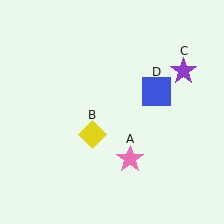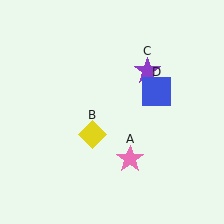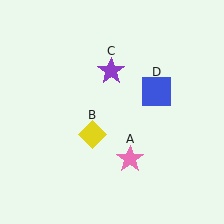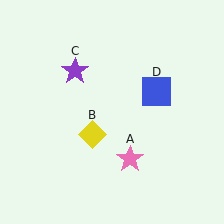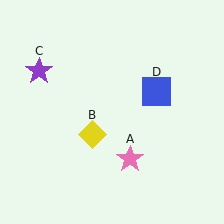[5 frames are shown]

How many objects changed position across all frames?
1 object changed position: purple star (object C).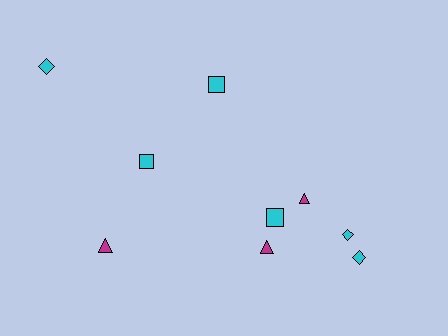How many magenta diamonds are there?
There are no magenta diamonds.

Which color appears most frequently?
Cyan, with 6 objects.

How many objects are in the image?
There are 9 objects.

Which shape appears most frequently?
Square, with 3 objects.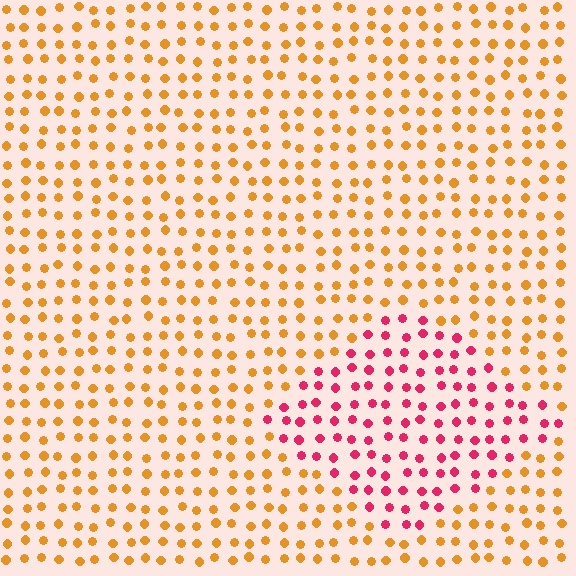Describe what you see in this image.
The image is filled with small orange elements in a uniform arrangement. A diamond-shaped region is visible where the elements are tinted to a slightly different hue, forming a subtle color boundary.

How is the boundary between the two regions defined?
The boundary is defined purely by a slight shift in hue (about 55 degrees). Spacing, size, and orientation are identical on both sides.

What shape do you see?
I see a diamond.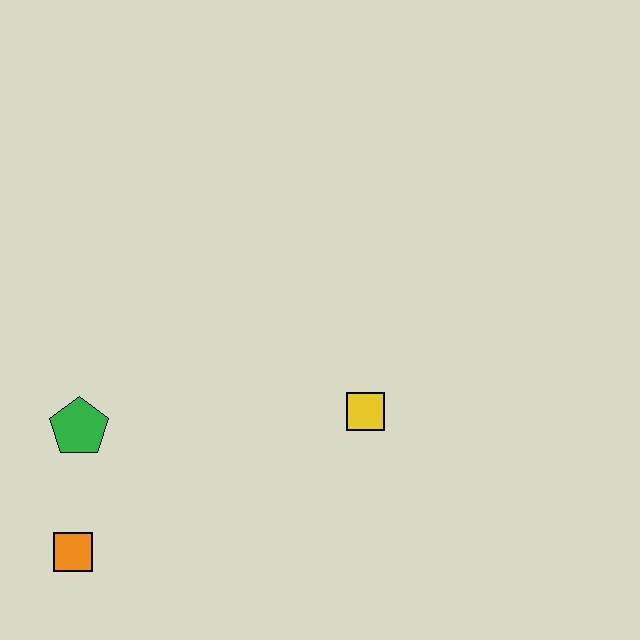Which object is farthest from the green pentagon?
The yellow square is farthest from the green pentagon.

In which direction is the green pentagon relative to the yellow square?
The green pentagon is to the left of the yellow square.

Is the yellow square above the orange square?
Yes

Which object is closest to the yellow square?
The green pentagon is closest to the yellow square.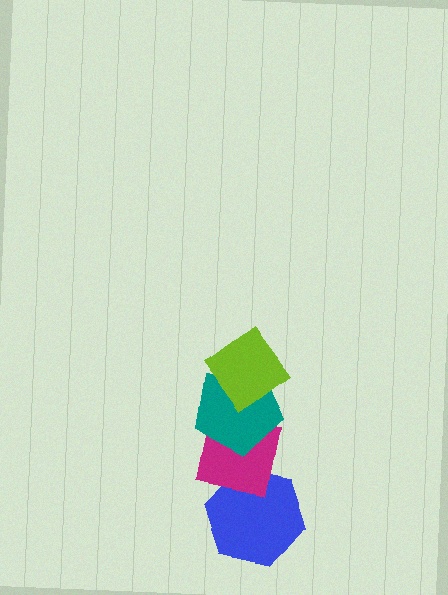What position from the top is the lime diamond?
The lime diamond is 1st from the top.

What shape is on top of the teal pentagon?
The lime diamond is on top of the teal pentagon.